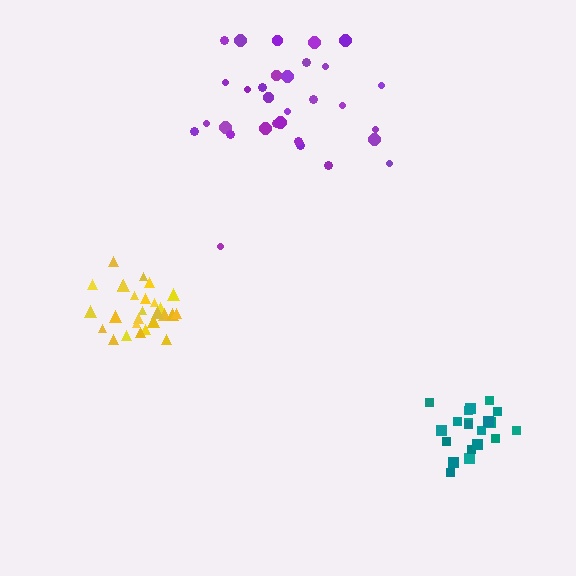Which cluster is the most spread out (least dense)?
Purple.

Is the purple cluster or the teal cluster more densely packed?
Teal.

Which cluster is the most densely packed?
Yellow.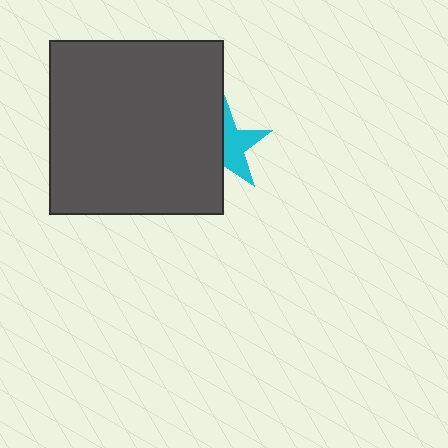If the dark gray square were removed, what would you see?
You would see the complete cyan star.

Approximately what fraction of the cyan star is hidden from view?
Roughly 48% of the cyan star is hidden behind the dark gray square.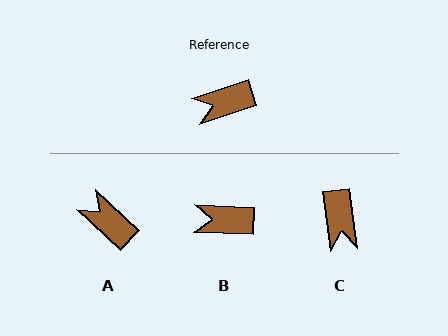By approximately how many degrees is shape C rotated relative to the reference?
Approximately 78 degrees counter-clockwise.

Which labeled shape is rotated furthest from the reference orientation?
C, about 78 degrees away.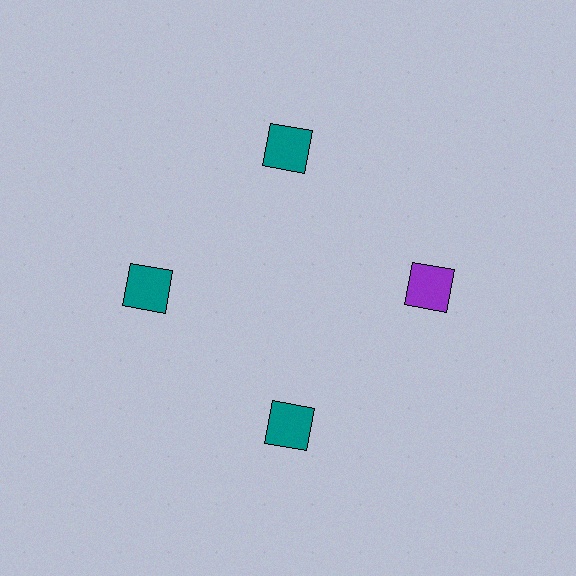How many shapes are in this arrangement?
There are 4 shapes arranged in a ring pattern.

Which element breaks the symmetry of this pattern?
The purple square at roughly the 3 o'clock position breaks the symmetry. All other shapes are teal squares.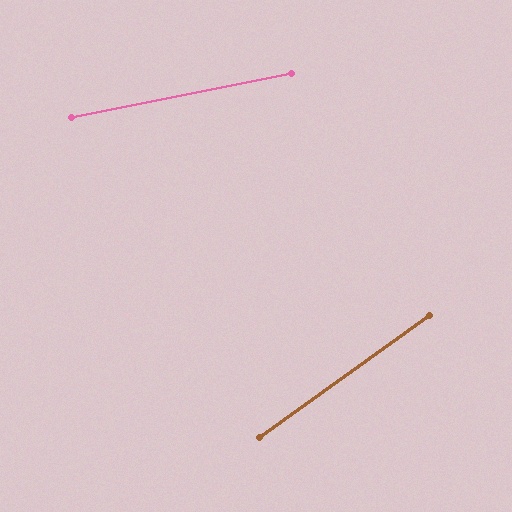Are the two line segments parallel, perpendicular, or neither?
Neither parallel nor perpendicular — they differ by about 24°.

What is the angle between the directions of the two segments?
Approximately 24 degrees.